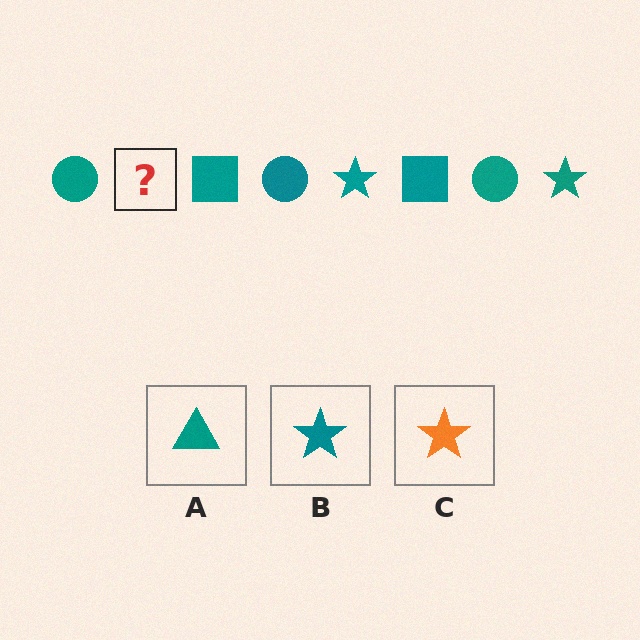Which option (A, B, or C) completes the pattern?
B.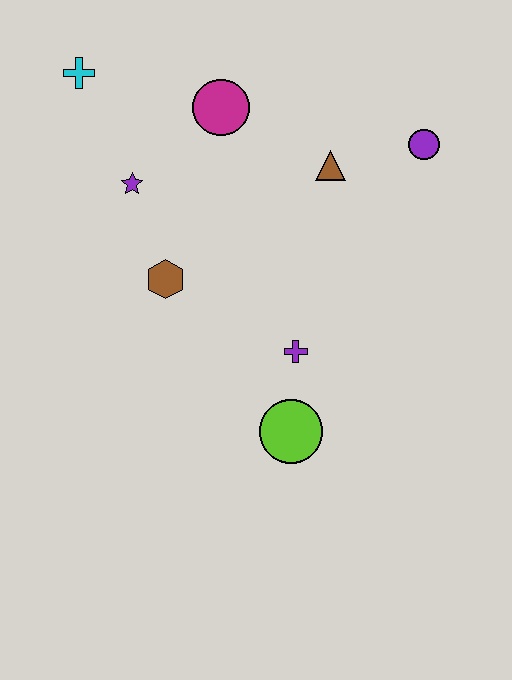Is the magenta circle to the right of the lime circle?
No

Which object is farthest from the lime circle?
The cyan cross is farthest from the lime circle.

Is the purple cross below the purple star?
Yes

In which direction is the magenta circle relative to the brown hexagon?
The magenta circle is above the brown hexagon.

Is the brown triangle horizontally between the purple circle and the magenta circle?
Yes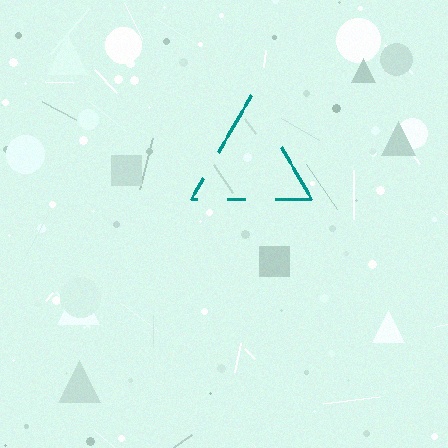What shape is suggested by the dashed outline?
The dashed outline suggests a triangle.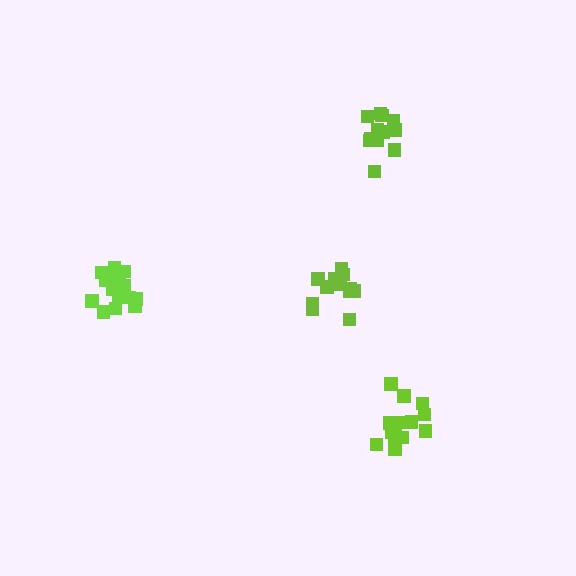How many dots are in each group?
Group 1: 12 dots, Group 2: 15 dots, Group 3: 13 dots, Group 4: 13 dots (53 total).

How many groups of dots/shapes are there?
There are 4 groups.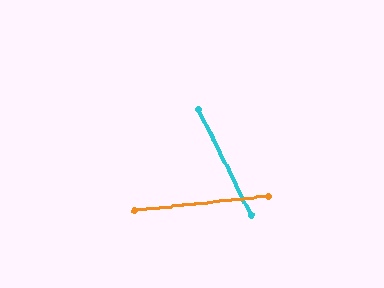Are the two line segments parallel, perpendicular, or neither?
Neither parallel nor perpendicular — they differ by about 69°.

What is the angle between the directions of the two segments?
Approximately 69 degrees.